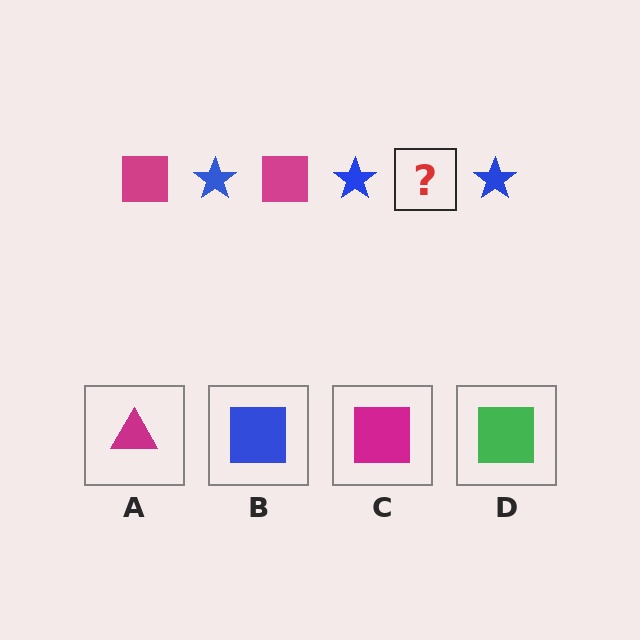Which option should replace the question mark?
Option C.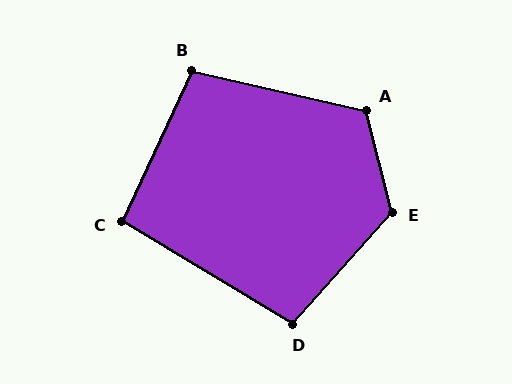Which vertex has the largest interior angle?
E, at approximately 124 degrees.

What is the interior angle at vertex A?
Approximately 117 degrees (obtuse).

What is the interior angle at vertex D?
Approximately 101 degrees (obtuse).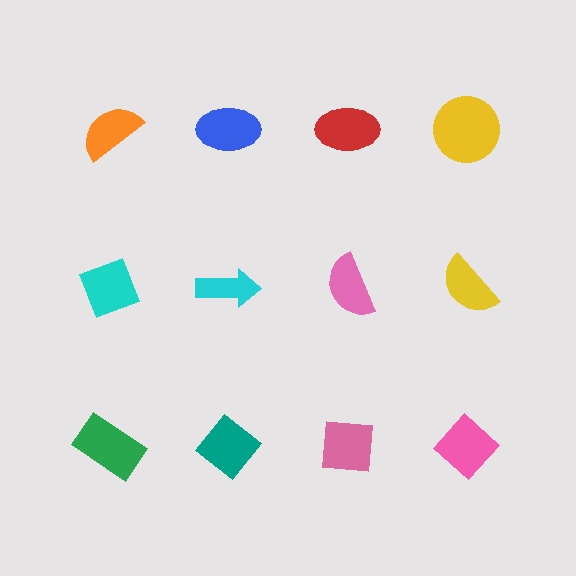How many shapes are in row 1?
4 shapes.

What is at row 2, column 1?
A cyan diamond.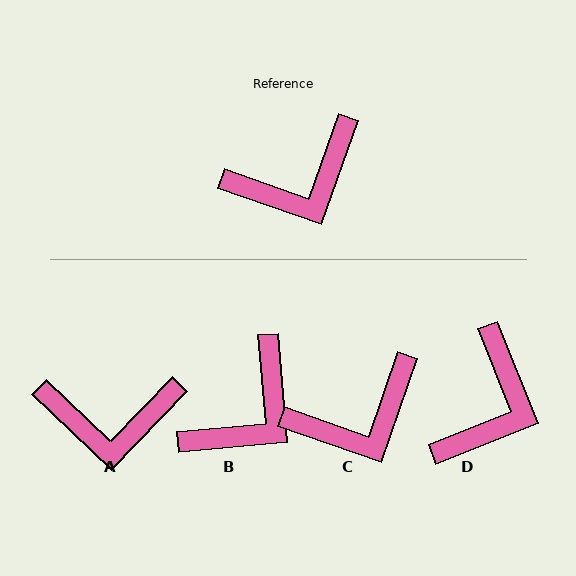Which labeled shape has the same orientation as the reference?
C.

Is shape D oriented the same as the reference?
No, it is off by about 41 degrees.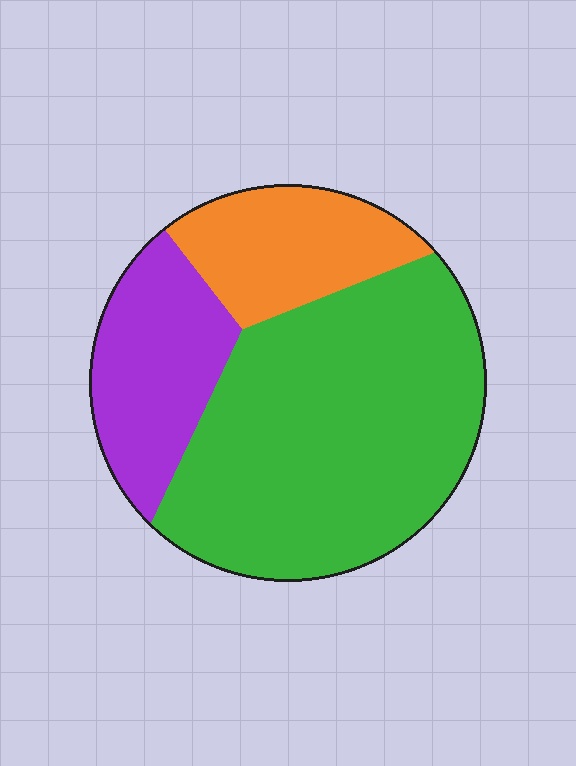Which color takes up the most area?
Green, at roughly 60%.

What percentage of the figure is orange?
Orange covers around 20% of the figure.